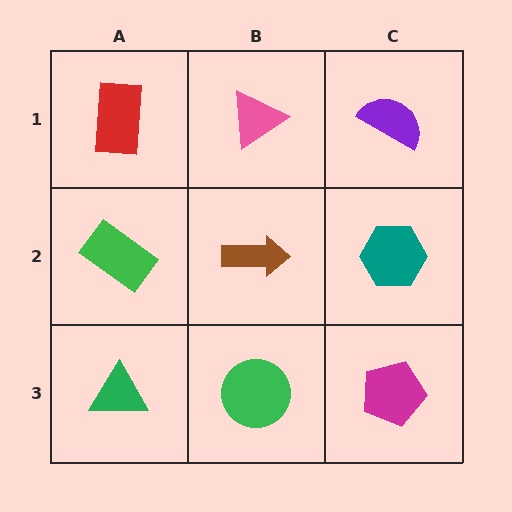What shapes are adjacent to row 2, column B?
A pink triangle (row 1, column B), a green circle (row 3, column B), a green rectangle (row 2, column A), a teal hexagon (row 2, column C).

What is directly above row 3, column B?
A brown arrow.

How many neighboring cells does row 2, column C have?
3.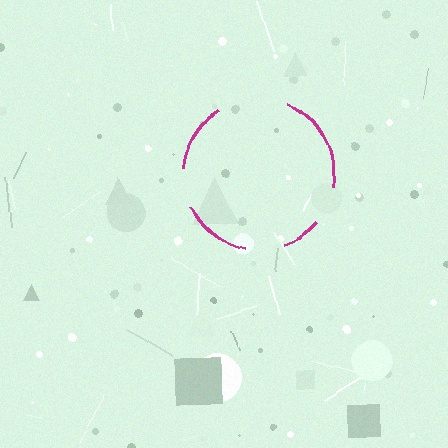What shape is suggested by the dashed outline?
The dashed outline suggests a circle.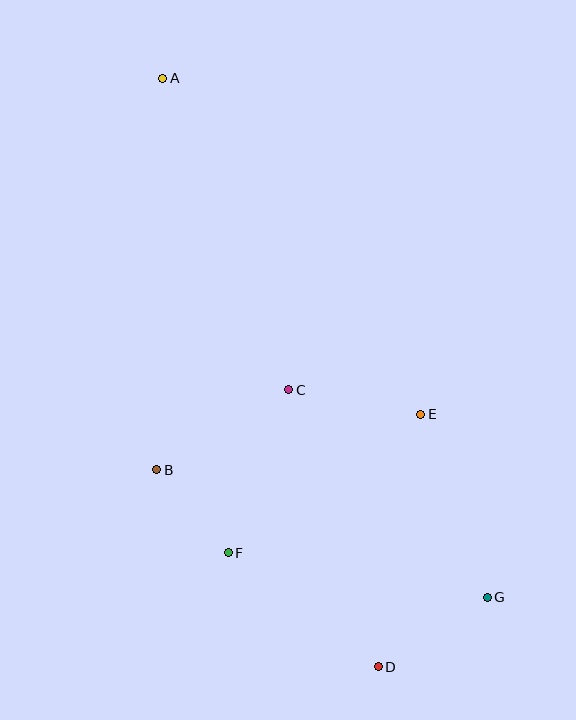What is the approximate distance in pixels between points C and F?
The distance between C and F is approximately 174 pixels.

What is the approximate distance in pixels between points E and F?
The distance between E and F is approximately 237 pixels.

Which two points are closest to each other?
Points B and F are closest to each other.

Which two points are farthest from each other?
Points A and D are farthest from each other.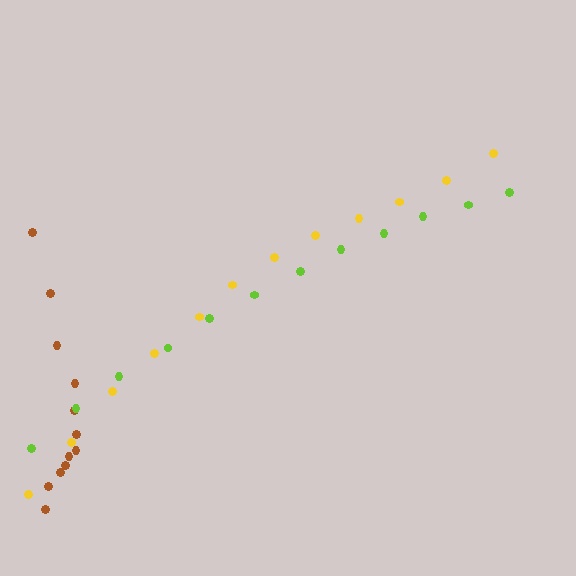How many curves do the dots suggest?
There are 3 distinct paths.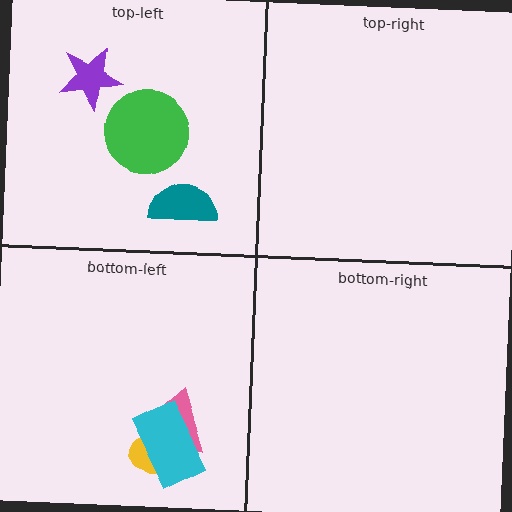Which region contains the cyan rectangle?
The bottom-left region.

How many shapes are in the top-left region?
3.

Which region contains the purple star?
The top-left region.